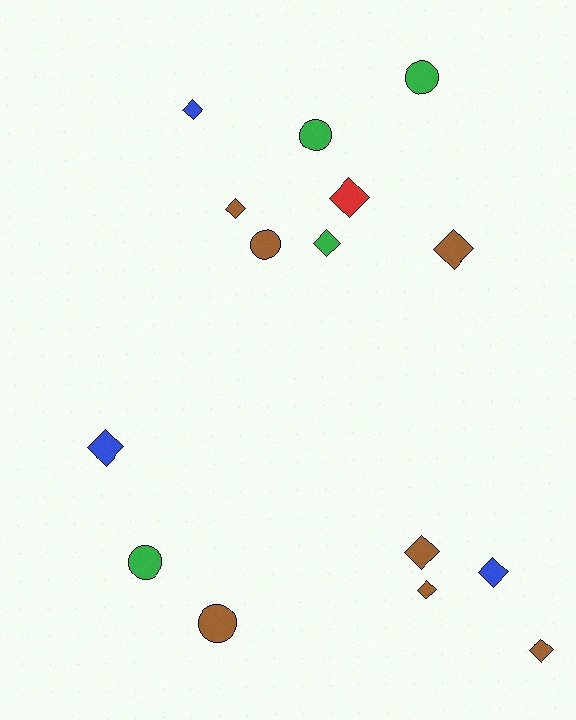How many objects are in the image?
There are 15 objects.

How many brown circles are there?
There are 2 brown circles.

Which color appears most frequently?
Brown, with 7 objects.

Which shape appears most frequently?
Diamond, with 10 objects.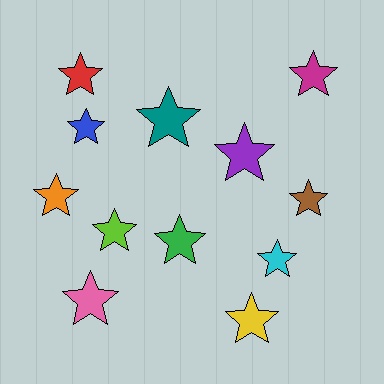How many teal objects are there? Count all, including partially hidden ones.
There is 1 teal object.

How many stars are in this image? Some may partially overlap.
There are 12 stars.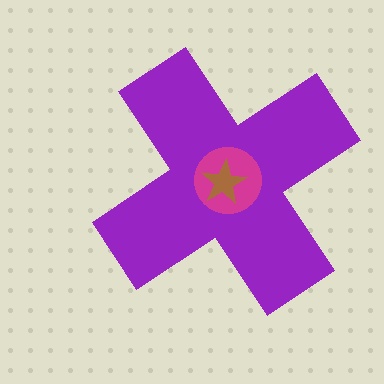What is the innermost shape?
The brown star.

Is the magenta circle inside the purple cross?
Yes.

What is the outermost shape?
The purple cross.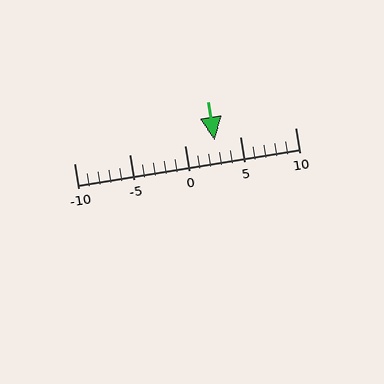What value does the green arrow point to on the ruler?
The green arrow points to approximately 3.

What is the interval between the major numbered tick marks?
The major tick marks are spaced 5 units apart.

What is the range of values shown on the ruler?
The ruler shows values from -10 to 10.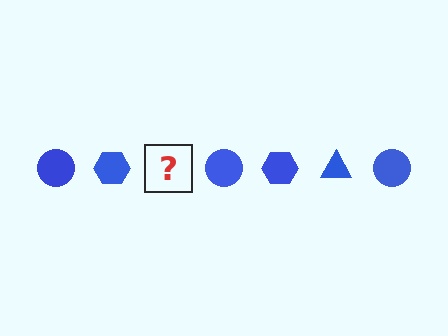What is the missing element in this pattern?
The missing element is a blue triangle.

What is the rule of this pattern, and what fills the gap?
The rule is that the pattern cycles through circle, hexagon, triangle shapes in blue. The gap should be filled with a blue triangle.